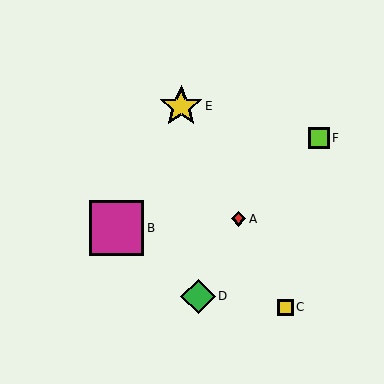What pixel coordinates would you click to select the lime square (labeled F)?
Click at (319, 138) to select the lime square F.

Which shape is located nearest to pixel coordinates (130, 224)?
The magenta square (labeled B) at (116, 228) is nearest to that location.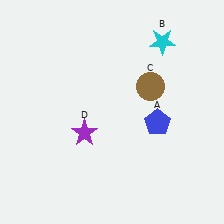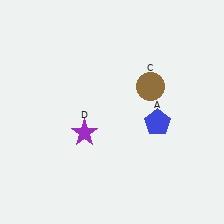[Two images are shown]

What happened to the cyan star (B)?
The cyan star (B) was removed in Image 2. It was in the top-right area of Image 1.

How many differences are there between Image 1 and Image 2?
There is 1 difference between the two images.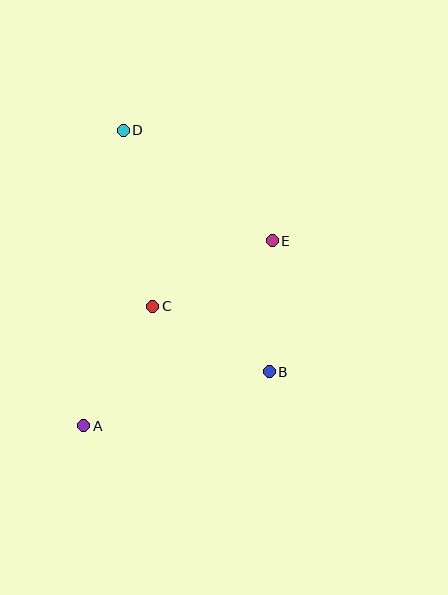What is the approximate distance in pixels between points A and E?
The distance between A and E is approximately 264 pixels.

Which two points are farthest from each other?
Points A and D are farthest from each other.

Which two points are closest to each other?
Points B and E are closest to each other.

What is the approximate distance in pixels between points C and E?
The distance between C and E is approximately 136 pixels.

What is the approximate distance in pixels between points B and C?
The distance between B and C is approximately 134 pixels.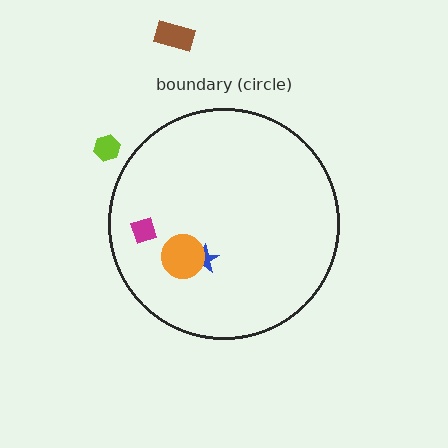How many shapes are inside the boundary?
3 inside, 2 outside.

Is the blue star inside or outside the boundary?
Inside.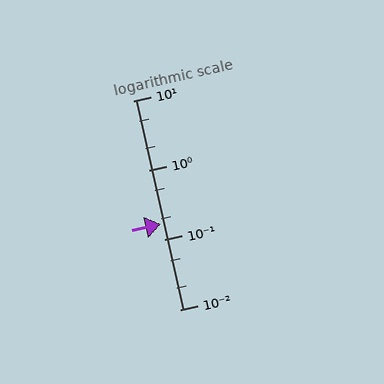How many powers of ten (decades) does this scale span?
The scale spans 3 decades, from 0.01 to 10.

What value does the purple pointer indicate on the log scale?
The pointer indicates approximately 0.17.